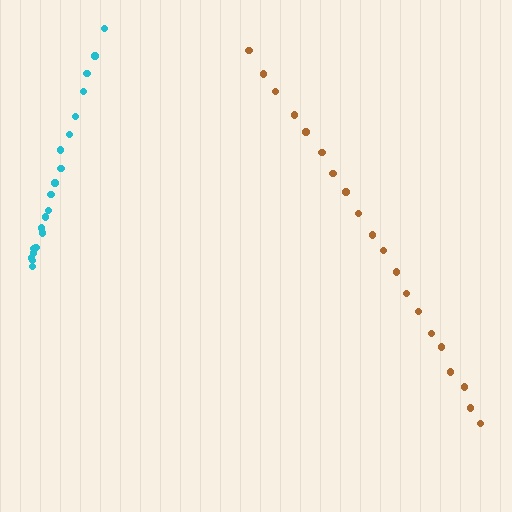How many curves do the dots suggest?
There are 2 distinct paths.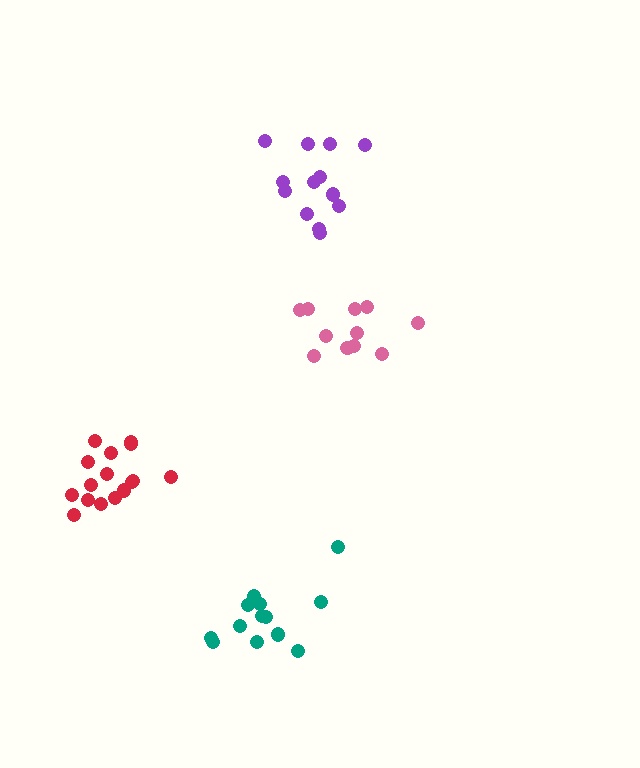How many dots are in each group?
Group 1: 17 dots, Group 2: 13 dots, Group 3: 11 dots, Group 4: 14 dots (55 total).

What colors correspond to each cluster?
The clusters are colored: red, teal, pink, purple.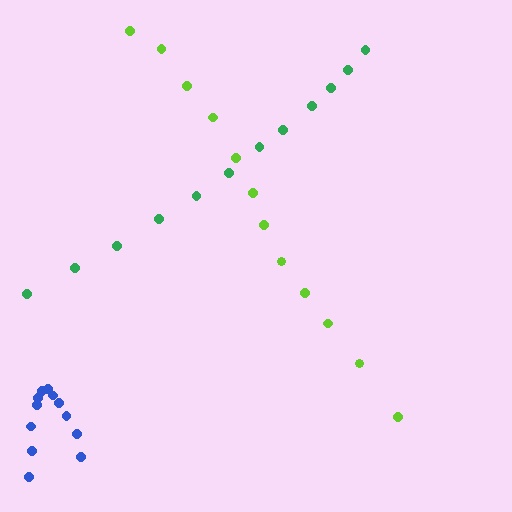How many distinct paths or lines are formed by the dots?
There are 3 distinct paths.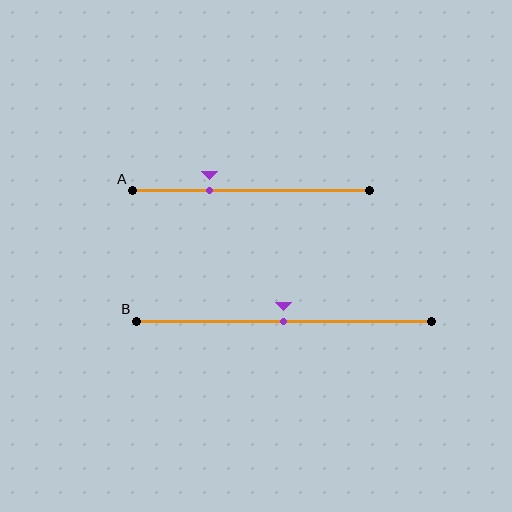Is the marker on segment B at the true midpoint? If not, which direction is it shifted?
Yes, the marker on segment B is at the true midpoint.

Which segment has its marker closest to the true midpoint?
Segment B has its marker closest to the true midpoint.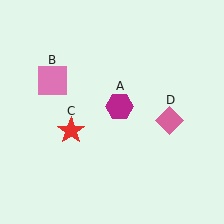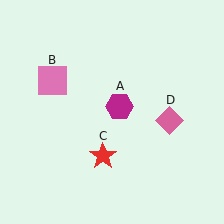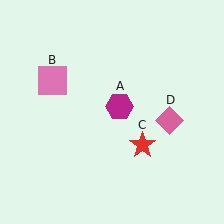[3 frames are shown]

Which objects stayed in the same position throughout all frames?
Magenta hexagon (object A) and pink square (object B) and pink diamond (object D) remained stationary.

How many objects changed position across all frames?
1 object changed position: red star (object C).